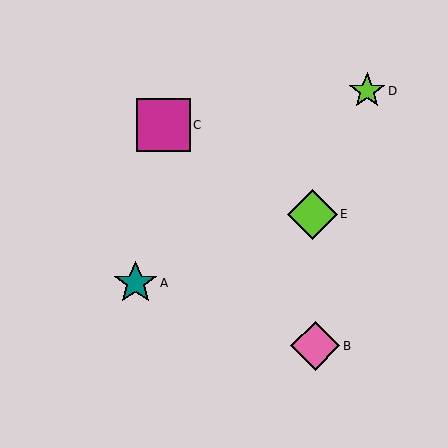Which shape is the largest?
The magenta square (labeled C) is the largest.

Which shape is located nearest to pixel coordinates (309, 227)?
The lime diamond (labeled E) at (312, 214) is nearest to that location.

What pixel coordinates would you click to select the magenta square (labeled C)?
Click at (163, 125) to select the magenta square C.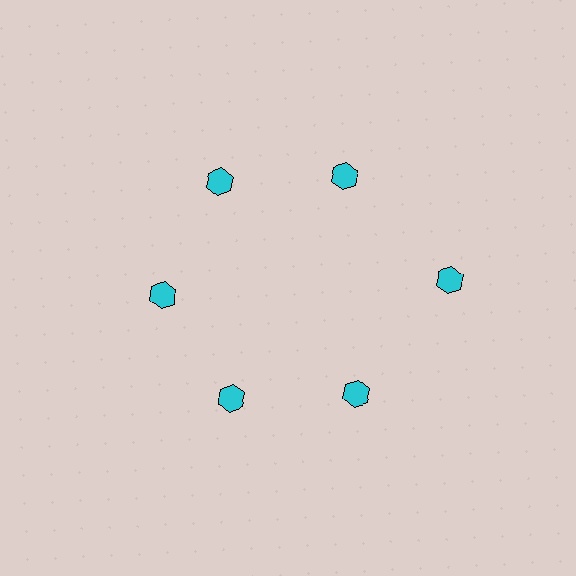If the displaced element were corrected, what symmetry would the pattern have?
It would have 6-fold rotational symmetry — the pattern would map onto itself every 60 degrees.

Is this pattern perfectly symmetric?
No. The 6 cyan hexagons are arranged in a ring, but one element near the 3 o'clock position is pushed outward from the center, breaking the 6-fold rotational symmetry.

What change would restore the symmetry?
The symmetry would be restored by moving it inward, back onto the ring so that all 6 hexagons sit at equal angles and equal distance from the center.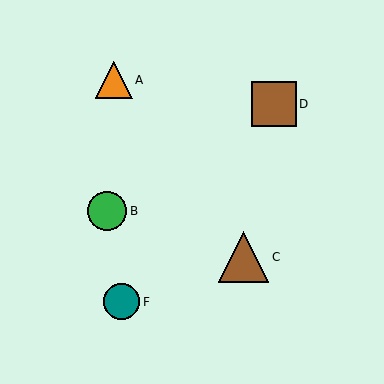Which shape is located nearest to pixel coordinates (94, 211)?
The green circle (labeled B) at (107, 211) is nearest to that location.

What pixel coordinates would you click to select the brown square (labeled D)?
Click at (274, 104) to select the brown square D.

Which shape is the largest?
The brown triangle (labeled C) is the largest.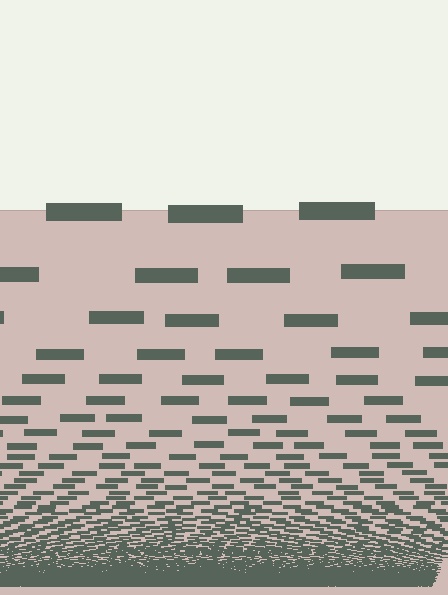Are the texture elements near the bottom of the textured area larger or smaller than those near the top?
Smaller. The gradient is inverted — elements near the bottom are smaller and denser.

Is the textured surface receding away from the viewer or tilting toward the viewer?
The surface appears to tilt toward the viewer. Texture elements get larger and sparser toward the top.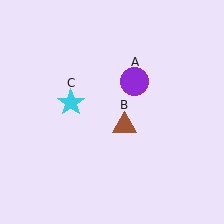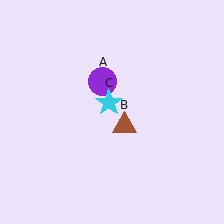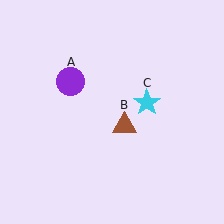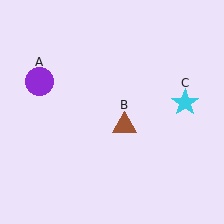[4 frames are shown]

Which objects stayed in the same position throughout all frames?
Brown triangle (object B) remained stationary.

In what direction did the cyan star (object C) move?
The cyan star (object C) moved right.